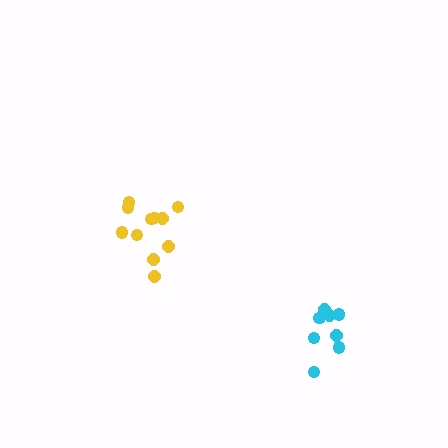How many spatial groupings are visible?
There are 2 spatial groupings.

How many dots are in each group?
Group 1: 8 dots, Group 2: 11 dots (19 total).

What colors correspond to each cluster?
The clusters are colored: cyan, yellow.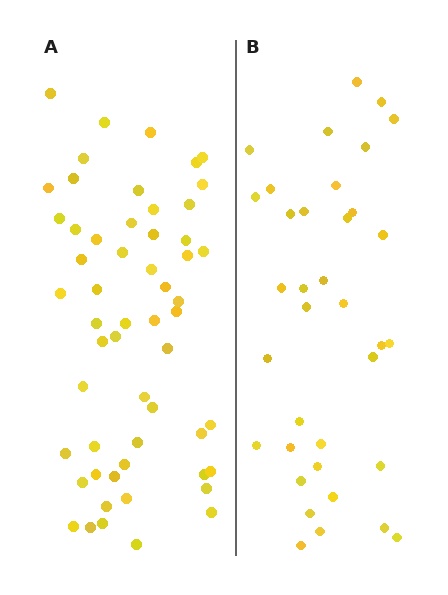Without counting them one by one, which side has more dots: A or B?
Region A (the left region) has more dots.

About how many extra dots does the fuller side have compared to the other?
Region A has approximately 20 more dots than region B.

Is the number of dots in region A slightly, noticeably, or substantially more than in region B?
Region A has substantially more. The ratio is roughly 1.6 to 1.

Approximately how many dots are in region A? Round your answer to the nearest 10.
About 60 dots. (The exact count is 56, which rounds to 60.)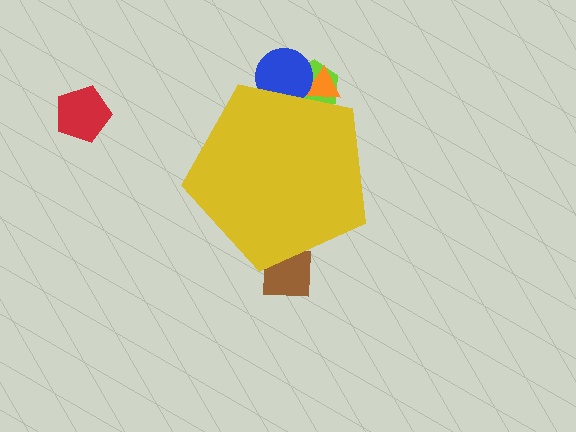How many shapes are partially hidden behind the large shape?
4 shapes are partially hidden.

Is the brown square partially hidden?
Yes, the brown square is partially hidden behind the yellow pentagon.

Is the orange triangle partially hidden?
Yes, the orange triangle is partially hidden behind the yellow pentagon.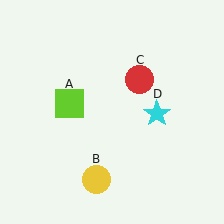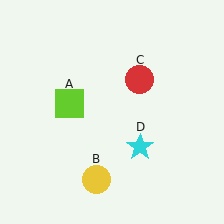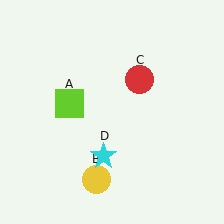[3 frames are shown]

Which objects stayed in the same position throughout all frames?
Lime square (object A) and yellow circle (object B) and red circle (object C) remained stationary.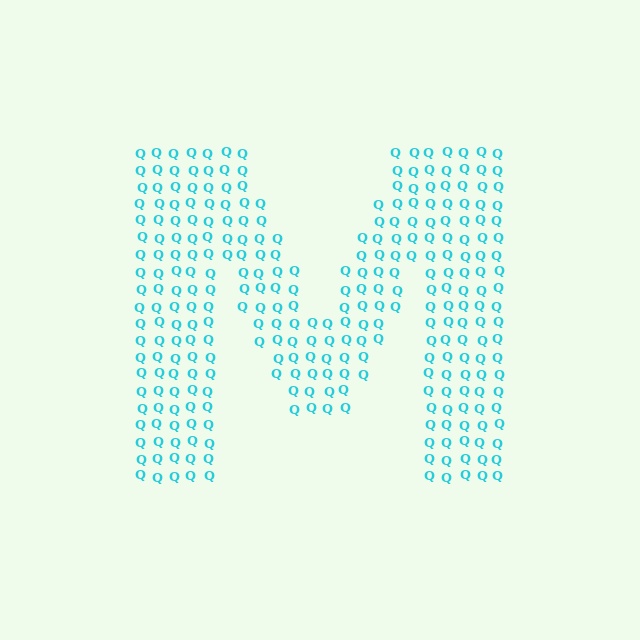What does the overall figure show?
The overall figure shows the letter M.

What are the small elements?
The small elements are letter Q's.